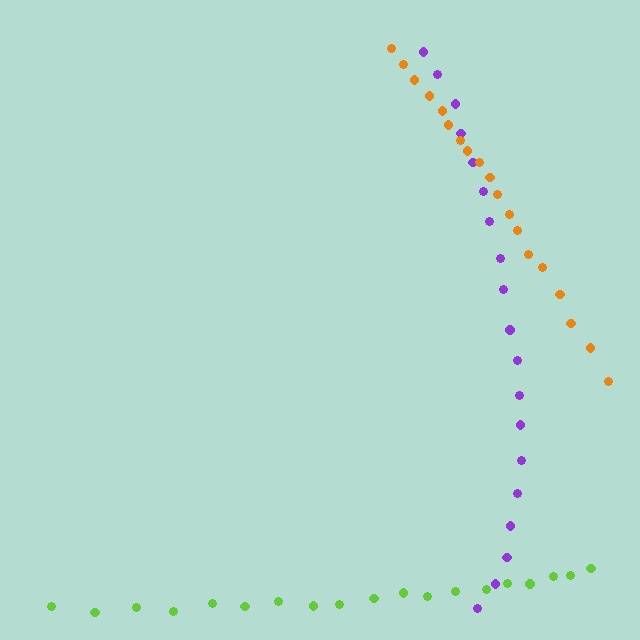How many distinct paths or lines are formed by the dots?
There are 3 distinct paths.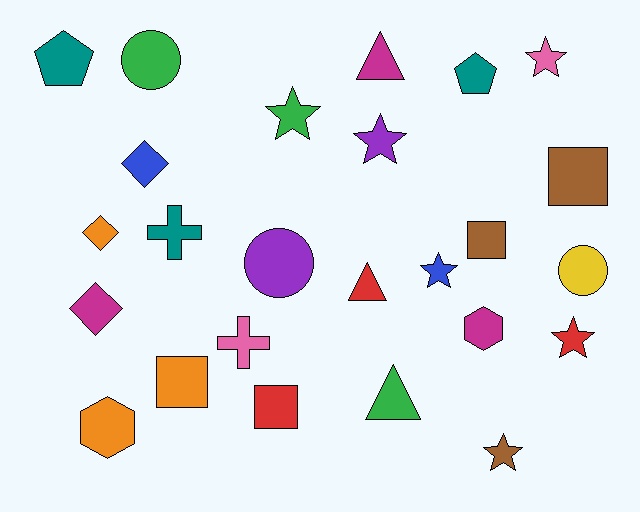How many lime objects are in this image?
There are no lime objects.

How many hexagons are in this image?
There are 2 hexagons.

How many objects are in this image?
There are 25 objects.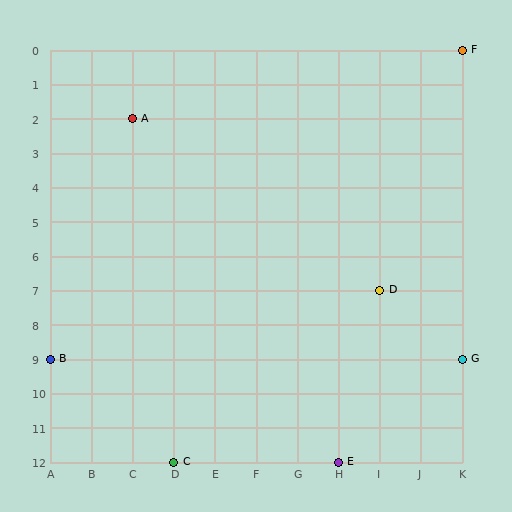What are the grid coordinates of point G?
Point G is at grid coordinates (K, 9).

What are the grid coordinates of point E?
Point E is at grid coordinates (H, 12).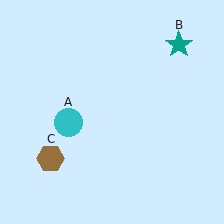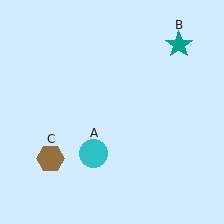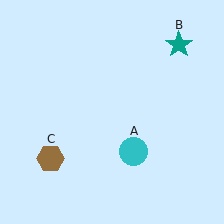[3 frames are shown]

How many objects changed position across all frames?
1 object changed position: cyan circle (object A).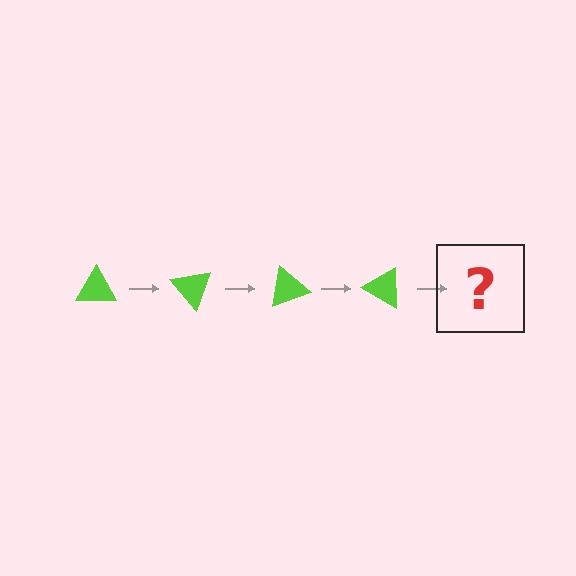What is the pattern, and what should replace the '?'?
The pattern is that the triangle rotates 50 degrees each step. The '?' should be a lime triangle rotated 200 degrees.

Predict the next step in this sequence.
The next step is a lime triangle rotated 200 degrees.